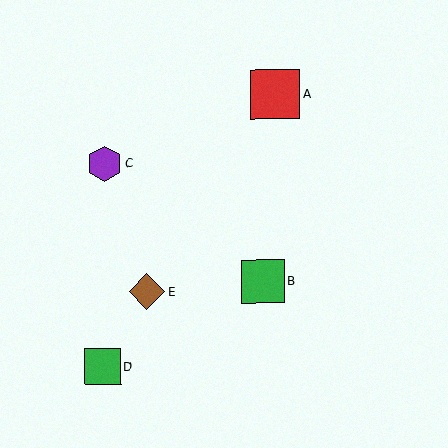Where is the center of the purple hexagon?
The center of the purple hexagon is at (105, 164).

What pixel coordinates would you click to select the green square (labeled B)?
Click at (263, 282) to select the green square B.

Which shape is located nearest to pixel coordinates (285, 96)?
The red square (labeled A) at (275, 94) is nearest to that location.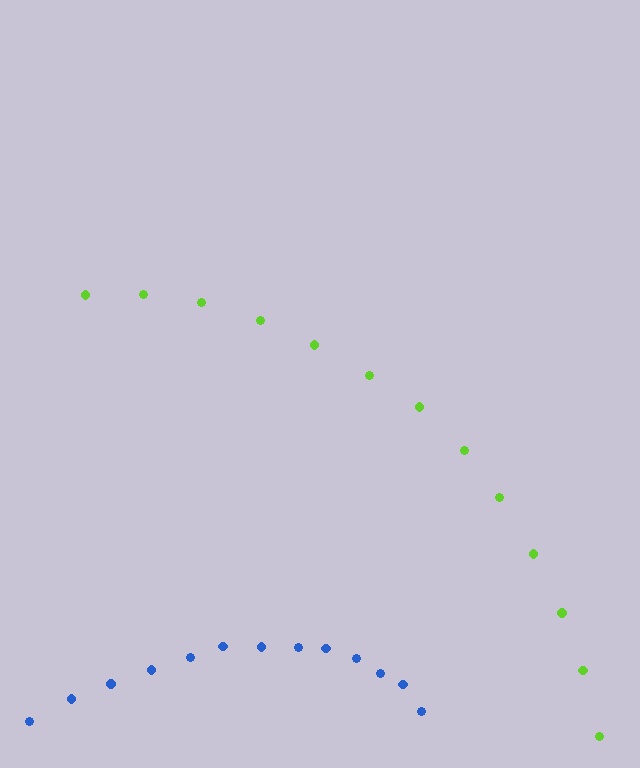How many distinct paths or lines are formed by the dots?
There are 2 distinct paths.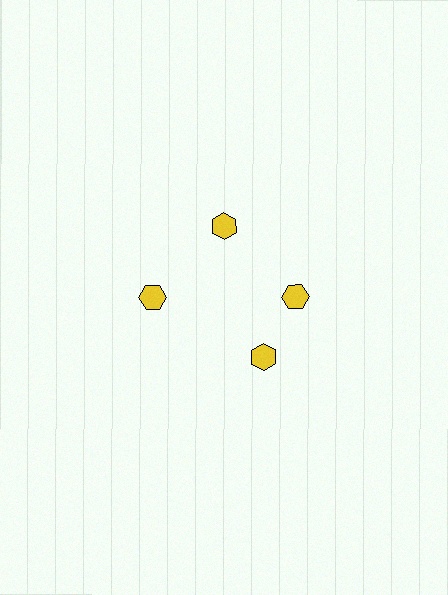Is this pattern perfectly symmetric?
No. The 4 yellow hexagons are arranged in a ring, but one element near the 6 o'clock position is rotated out of alignment along the ring, breaking the 4-fold rotational symmetry.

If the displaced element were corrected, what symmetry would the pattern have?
It would have 4-fold rotational symmetry — the pattern would map onto itself every 90 degrees.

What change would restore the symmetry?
The symmetry would be restored by rotating it back into even spacing with its neighbors so that all 4 hexagons sit at equal angles and equal distance from the center.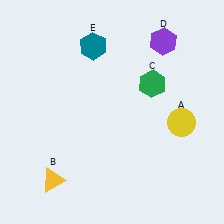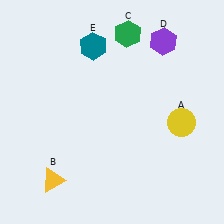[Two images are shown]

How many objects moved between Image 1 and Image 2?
1 object moved between the two images.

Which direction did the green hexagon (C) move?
The green hexagon (C) moved up.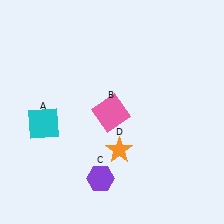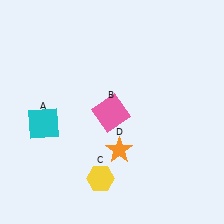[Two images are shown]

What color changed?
The hexagon (C) changed from purple in Image 1 to yellow in Image 2.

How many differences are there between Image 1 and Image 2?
There is 1 difference between the two images.